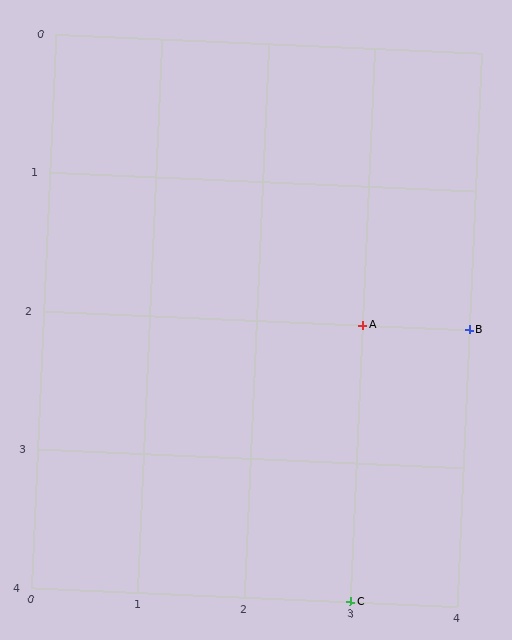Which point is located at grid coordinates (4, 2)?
Point B is at (4, 2).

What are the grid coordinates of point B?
Point B is at grid coordinates (4, 2).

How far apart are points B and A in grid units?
Points B and A are 1 column apart.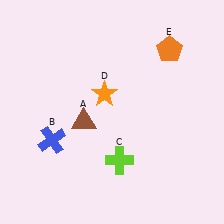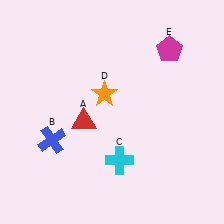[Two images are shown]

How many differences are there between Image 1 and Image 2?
There are 3 differences between the two images.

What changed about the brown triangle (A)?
In Image 1, A is brown. In Image 2, it changed to red.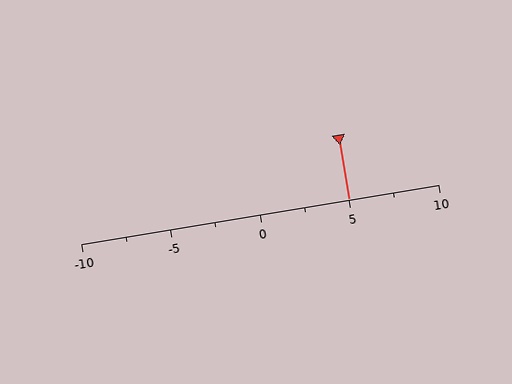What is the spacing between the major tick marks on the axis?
The major ticks are spaced 5 apart.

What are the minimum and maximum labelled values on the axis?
The axis runs from -10 to 10.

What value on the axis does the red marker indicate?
The marker indicates approximately 5.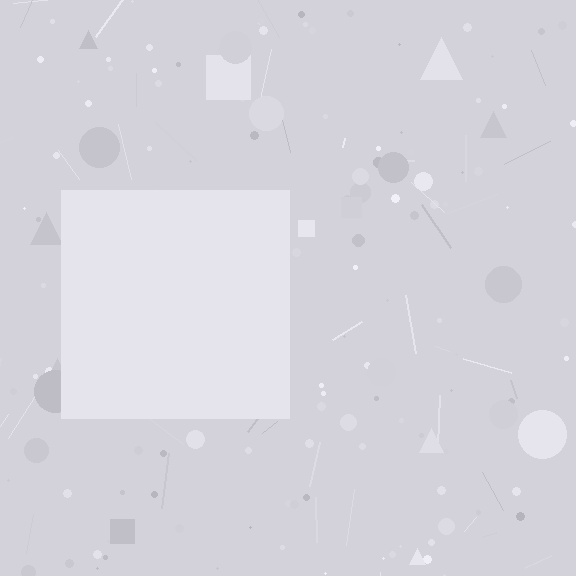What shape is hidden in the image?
A square is hidden in the image.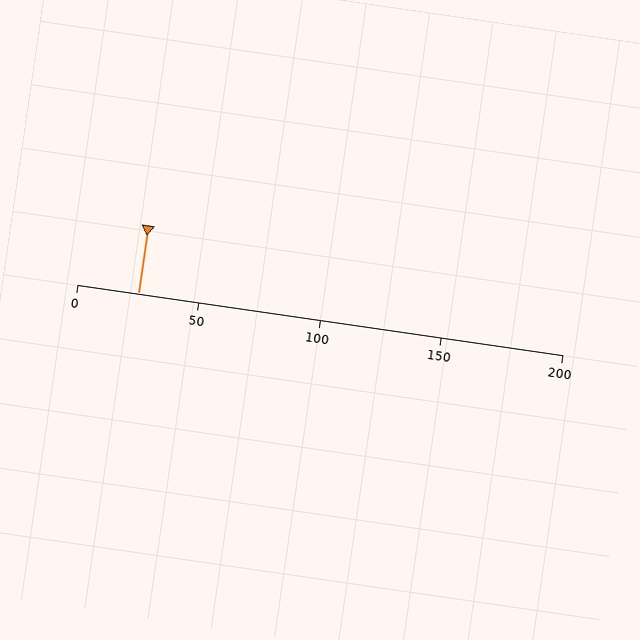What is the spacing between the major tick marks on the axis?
The major ticks are spaced 50 apart.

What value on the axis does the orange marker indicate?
The marker indicates approximately 25.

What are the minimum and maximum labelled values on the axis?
The axis runs from 0 to 200.